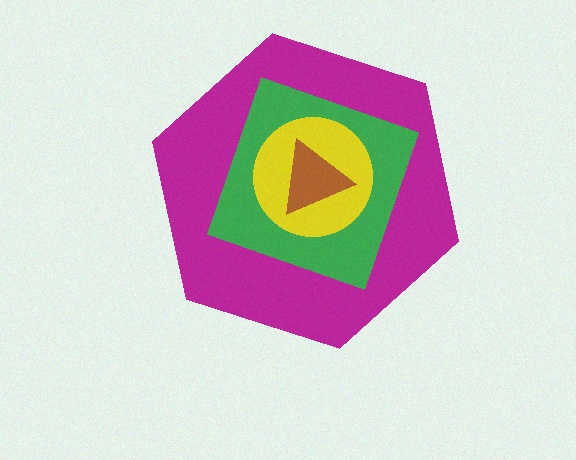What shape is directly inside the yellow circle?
The brown triangle.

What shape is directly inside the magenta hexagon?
The green square.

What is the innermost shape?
The brown triangle.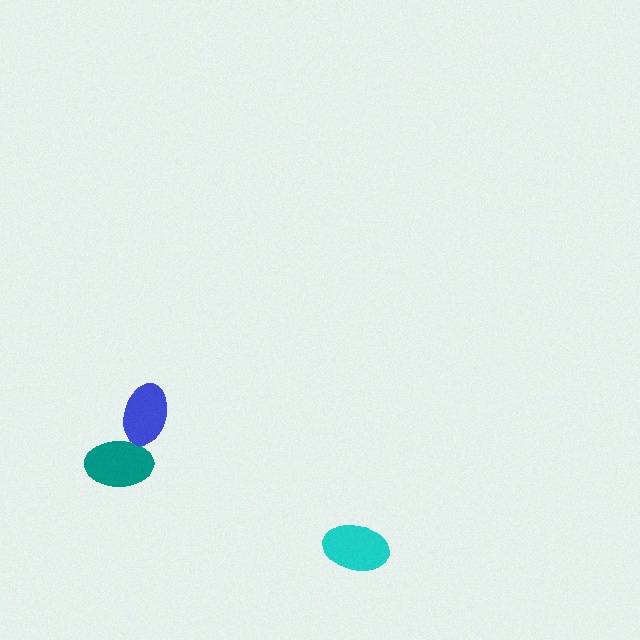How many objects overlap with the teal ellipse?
1 object overlaps with the teal ellipse.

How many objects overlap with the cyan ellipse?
0 objects overlap with the cyan ellipse.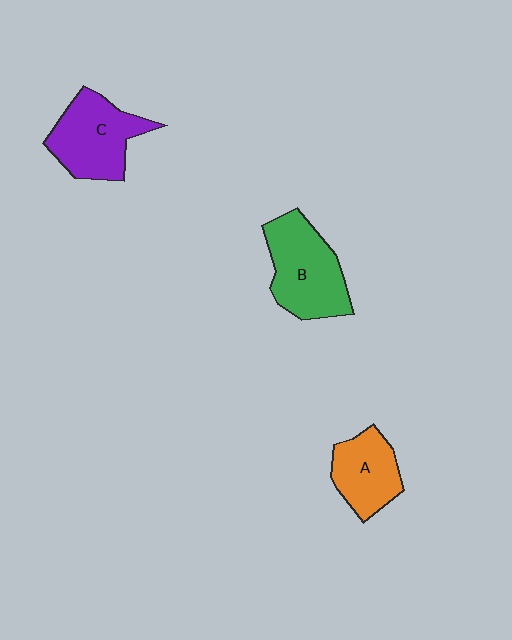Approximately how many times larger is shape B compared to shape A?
Approximately 1.4 times.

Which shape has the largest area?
Shape B (green).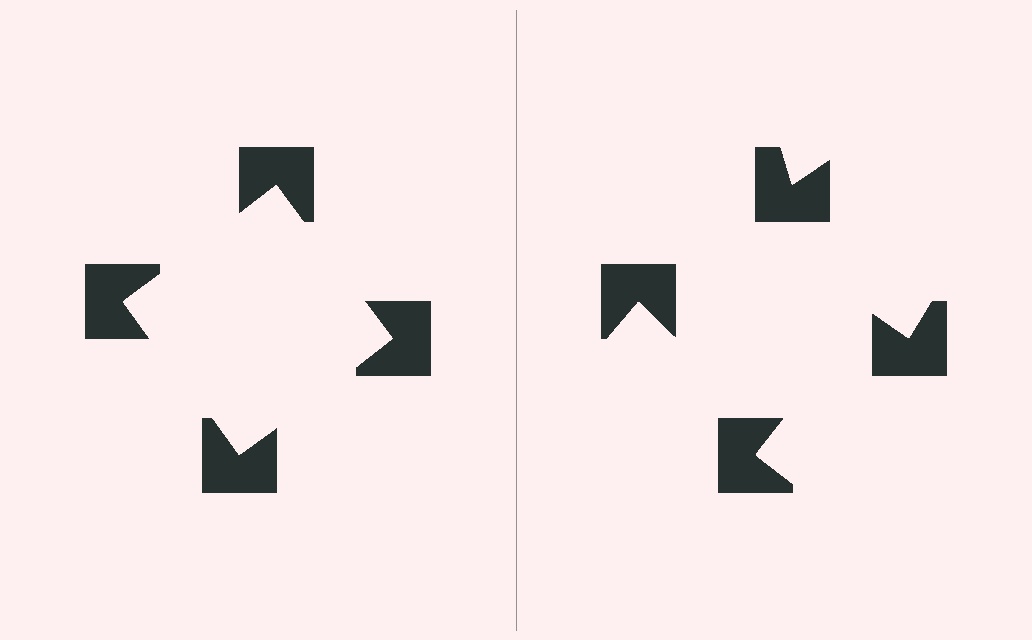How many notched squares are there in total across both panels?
8 — 4 on each side.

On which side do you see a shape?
An illusory square appears on the left side. On the right side the wedge cuts are rotated, so no coherent shape forms.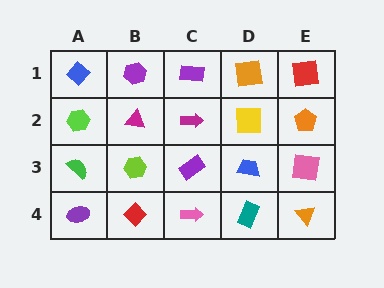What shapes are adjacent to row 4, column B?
A lime hexagon (row 3, column B), a purple ellipse (row 4, column A), a pink arrow (row 4, column C).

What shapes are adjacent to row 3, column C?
A magenta arrow (row 2, column C), a pink arrow (row 4, column C), a lime hexagon (row 3, column B), a blue trapezoid (row 3, column D).